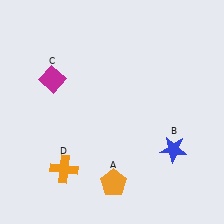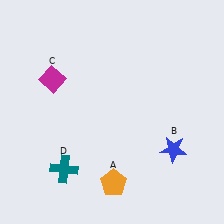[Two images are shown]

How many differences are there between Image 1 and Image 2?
There is 1 difference between the two images.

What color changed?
The cross (D) changed from orange in Image 1 to teal in Image 2.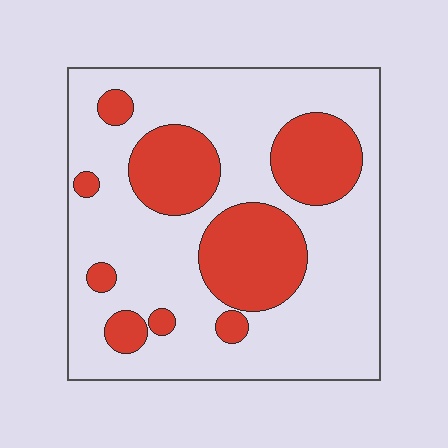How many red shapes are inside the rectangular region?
9.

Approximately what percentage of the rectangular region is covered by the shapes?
Approximately 30%.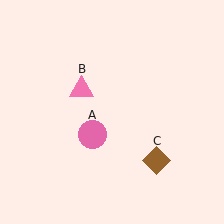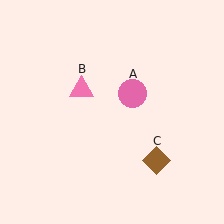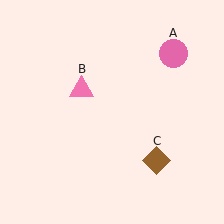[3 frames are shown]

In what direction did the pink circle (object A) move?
The pink circle (object A) moved up and to the right.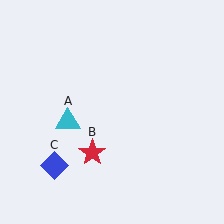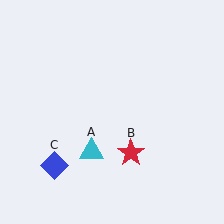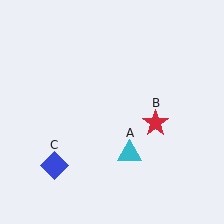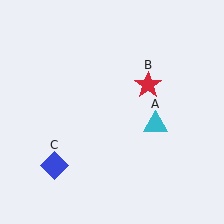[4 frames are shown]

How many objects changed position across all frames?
2 objects changed position: cyan triangle (object A), red star (object B).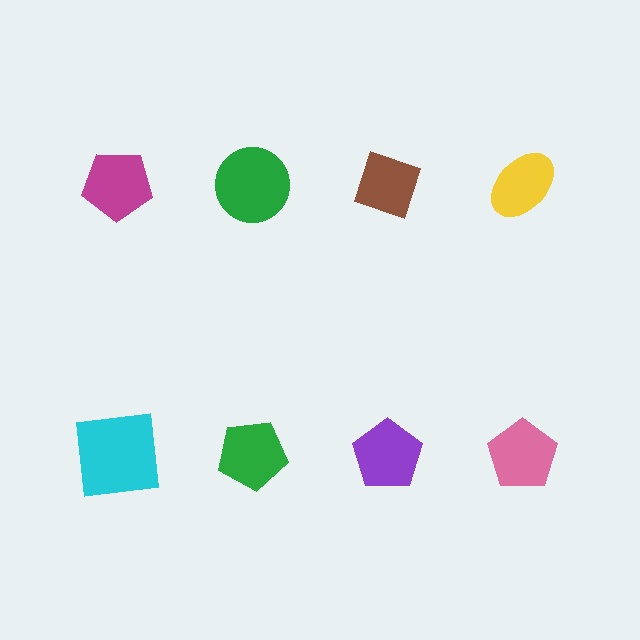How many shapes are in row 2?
4 shapes.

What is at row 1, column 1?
A magenta pentagon.